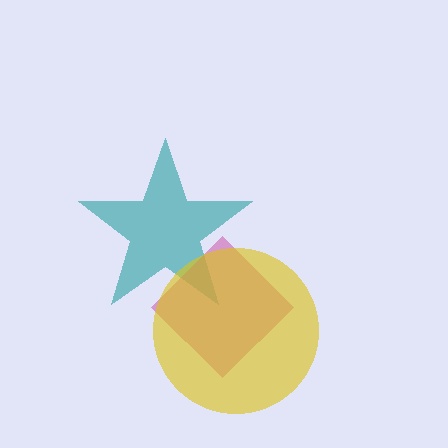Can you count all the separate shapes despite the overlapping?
Yes, there are 3 separate shapes.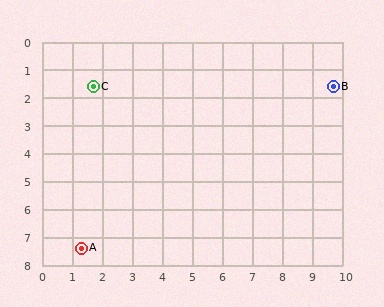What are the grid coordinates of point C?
Point C is at approximately (1.7, 1.6).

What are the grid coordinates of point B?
Point B is at approximately (9.7, 1.6).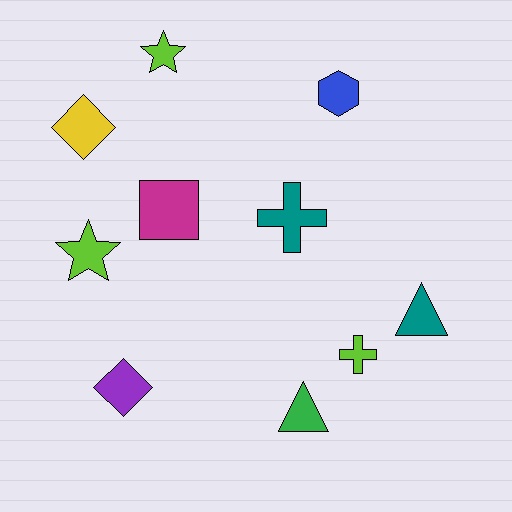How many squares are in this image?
There is 1 square.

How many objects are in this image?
There are 10 objects.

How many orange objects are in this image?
There are no orange objects.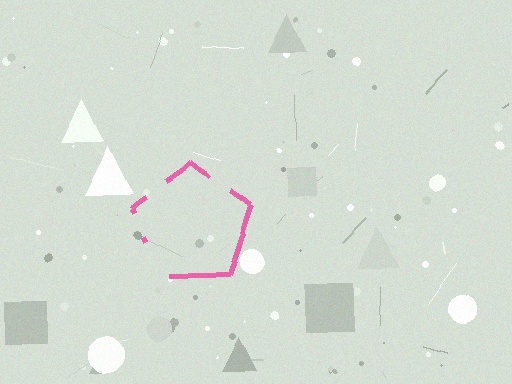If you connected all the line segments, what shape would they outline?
They would outline a pentagon.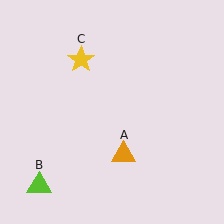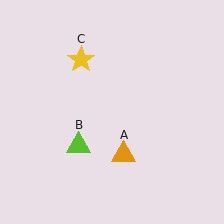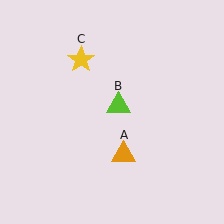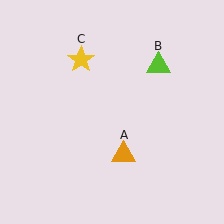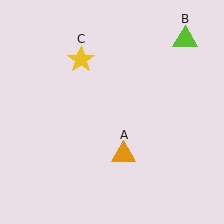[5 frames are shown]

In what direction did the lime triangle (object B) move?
The lime triangle (object B) moved up and to the right.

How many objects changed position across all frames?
1 object changed position: lime triangle (object B).